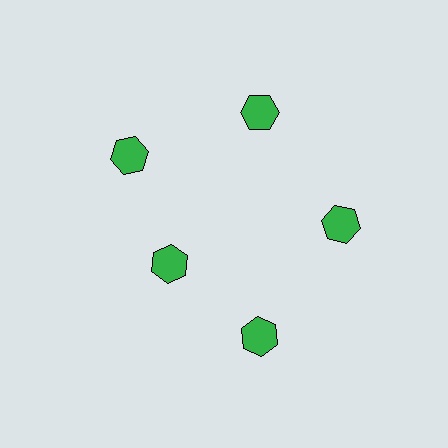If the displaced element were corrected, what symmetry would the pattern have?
It would have 5-fold rotational symmetry — the pattern would map onto itself every 72 degrees.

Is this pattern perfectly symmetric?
No. The 5 green hexagons are arranged in a ring, but one element near the 8 o'clock position is pulled inward toward the center, breaking the 5-fold rotational symmetry.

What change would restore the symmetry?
The symmetry would be restored by moving it outward, back onto the ring so that all 5 hexagons sit at equal angles and equal distance from the center.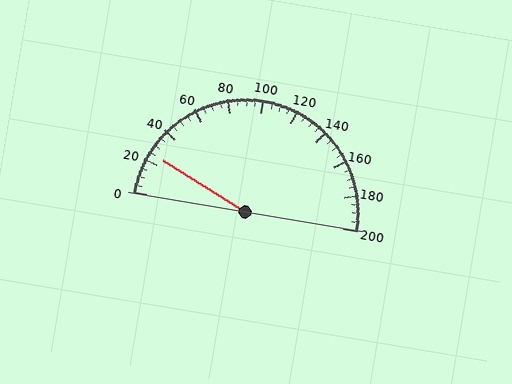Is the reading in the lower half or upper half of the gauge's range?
The reading is in the lower half of the range (0 to 200).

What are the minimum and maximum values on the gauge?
The gauge ranges from 0 to 200.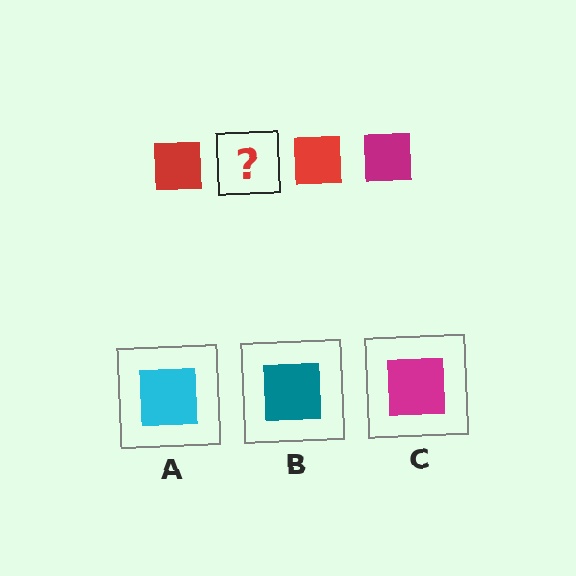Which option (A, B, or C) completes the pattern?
C.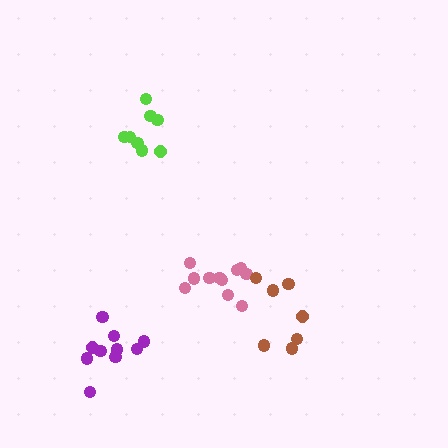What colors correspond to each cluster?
The clusters are colored: pink, purple, brown, lime.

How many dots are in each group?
Group 1: 11 dots, Group 2: 10 dots, Group 3: 7 dots, Group 4: 8 dots (36 total).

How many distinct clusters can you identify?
There are 4 distinct clusters.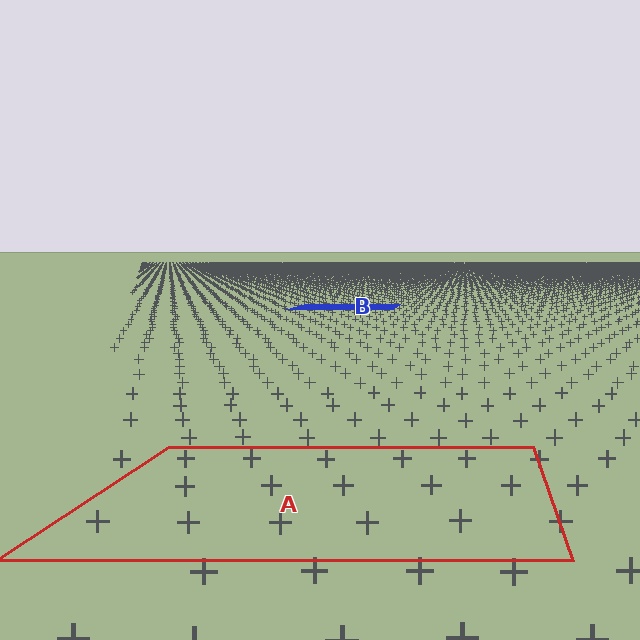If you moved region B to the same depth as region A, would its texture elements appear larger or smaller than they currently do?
They would appear larger. At a closer depth, the same texture elements are projected at a bigger on-screen size.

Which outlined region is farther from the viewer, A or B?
Region B is farther from the viewer — the texture elements inside it appear smaller and more densely packed.